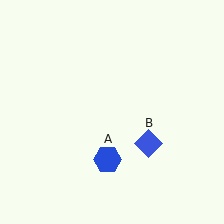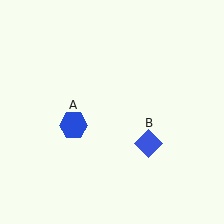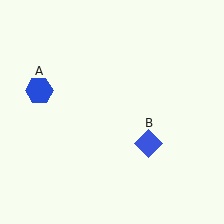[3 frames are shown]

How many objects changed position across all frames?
1 object changed position: blue hexagon (object A).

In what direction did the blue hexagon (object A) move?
The blue hexagon (object A) moved up and to the left.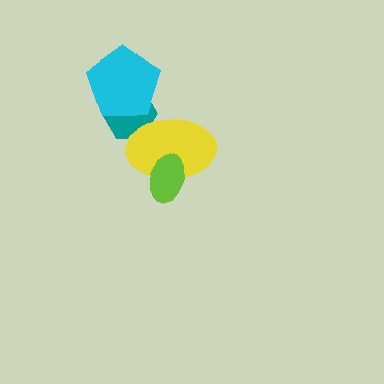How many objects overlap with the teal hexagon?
2 objects overlap with the teal hexagon.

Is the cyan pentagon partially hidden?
No, no other shape covers it.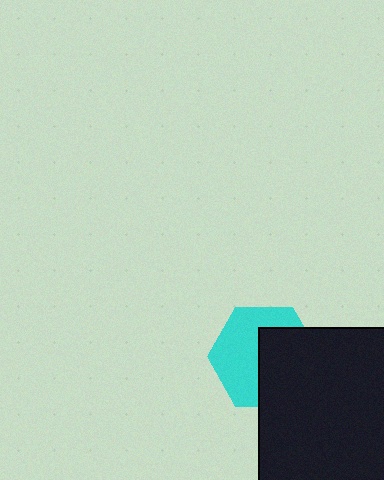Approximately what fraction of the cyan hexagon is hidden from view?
Roughly 48% of the cyan hexagon is hidden behind the black rectangle.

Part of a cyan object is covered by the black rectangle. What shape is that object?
It is a hexagon.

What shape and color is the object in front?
The object in front is a black rectangle.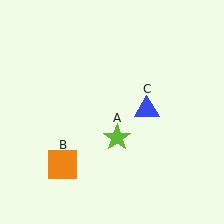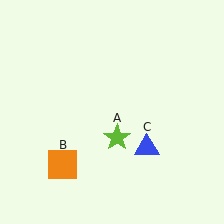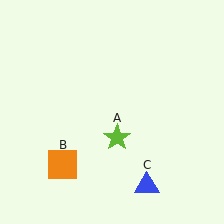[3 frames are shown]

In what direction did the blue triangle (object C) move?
The blue triangle (object C) moved down.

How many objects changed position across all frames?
1 object changed position: blue triangle (object C).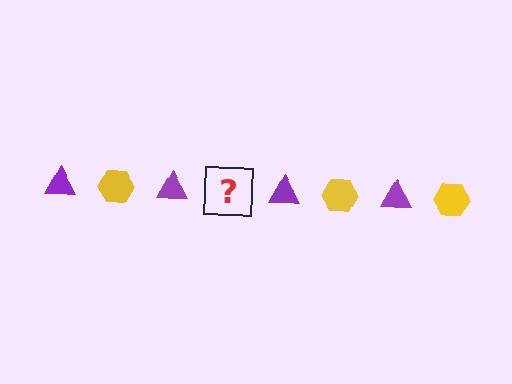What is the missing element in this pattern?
The missing element is a yellow hexagon.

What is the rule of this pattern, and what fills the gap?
The rule is that the pattern alternates between purple triangle and yellow hexagon. The gap should be filled with a yellow hexagon.